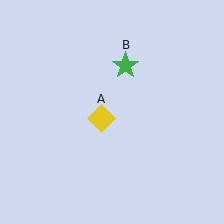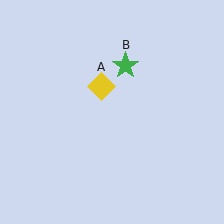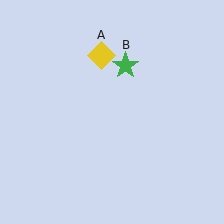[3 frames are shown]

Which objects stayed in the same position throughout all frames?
Green star (object B) remained stationary.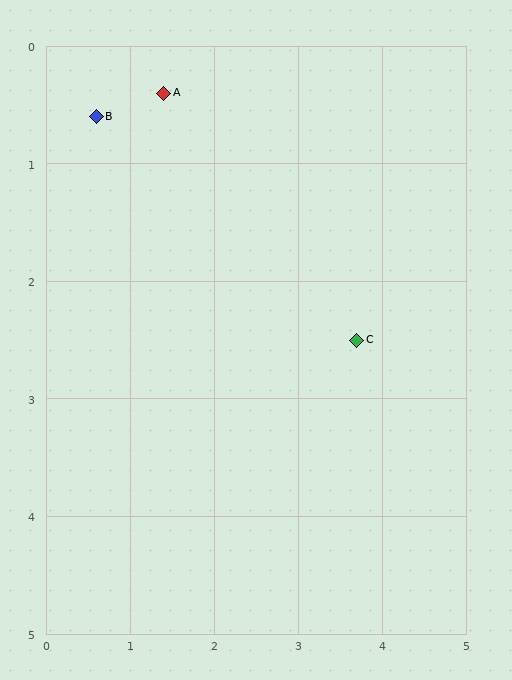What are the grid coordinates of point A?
Point A is at approximately (1.4, 0.4).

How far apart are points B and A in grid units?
Points B and A are about 0.8 grid units apart.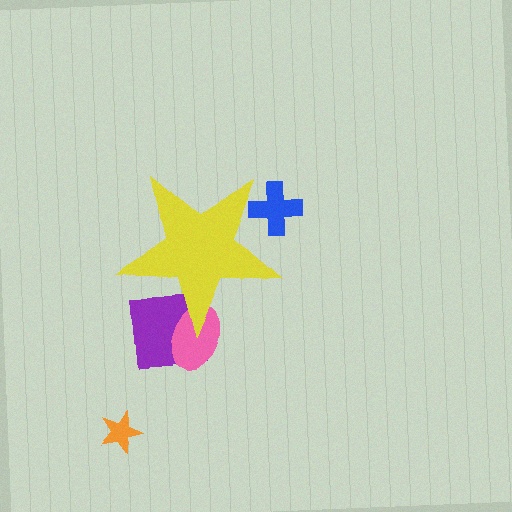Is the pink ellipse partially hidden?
Yes, the pink ellipse is partially hidden behind the yellow star.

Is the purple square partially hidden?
Yes, the purple square is partially hidden behind the yellow star.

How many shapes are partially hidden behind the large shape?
3 shapes are partially hidden.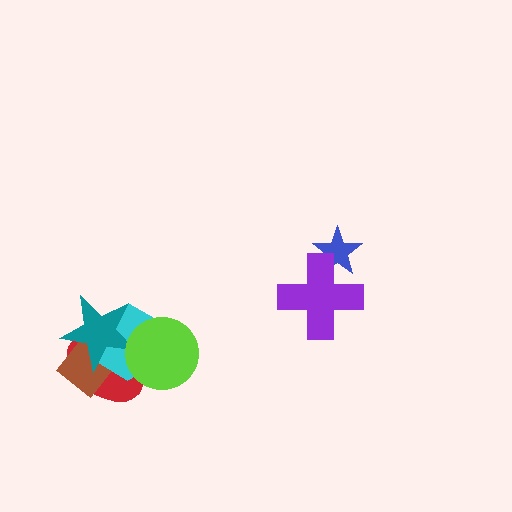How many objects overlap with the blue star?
1 object overlaps with the blue star.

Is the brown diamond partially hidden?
Yes, it is partially covered by another shape.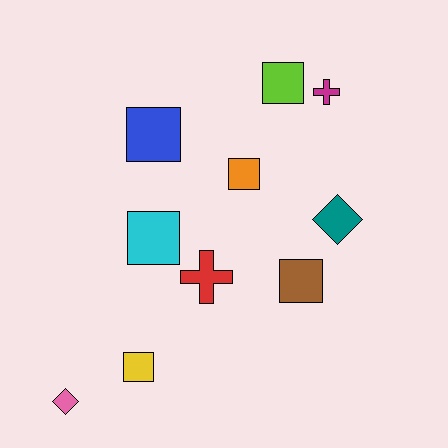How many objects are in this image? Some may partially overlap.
There are 10 objects.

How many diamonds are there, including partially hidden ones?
There are 2 diamonds.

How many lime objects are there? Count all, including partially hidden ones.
There is 1 lime object.